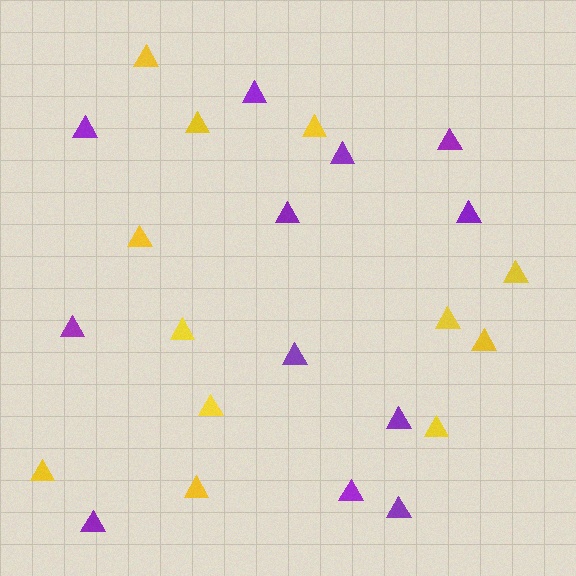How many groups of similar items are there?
There are 2 groups: one group of yellow triangles (12) and one group of purple triangles (12).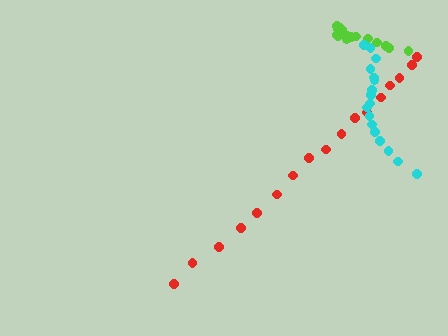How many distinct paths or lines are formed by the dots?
There are 3 distinct paths.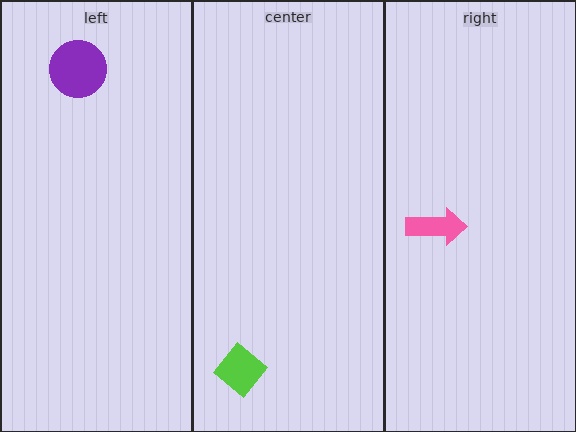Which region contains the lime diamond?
The center region.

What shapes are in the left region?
The purple circle.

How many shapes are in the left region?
1.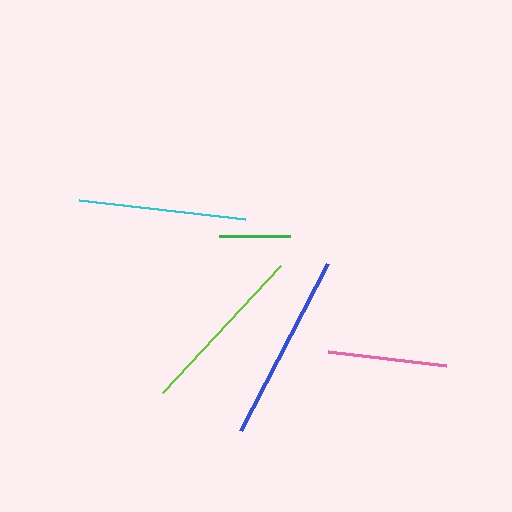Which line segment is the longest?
The blue line is the longest at approximately 188 pixels.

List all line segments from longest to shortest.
From longest to shortest: blue, lime, cyan, pink, green.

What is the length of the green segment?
The green segment is approximately 71 pixels long.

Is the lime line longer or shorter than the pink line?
The lime line is longer than the pink line.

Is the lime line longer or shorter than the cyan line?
The lime line is longer than the cyan line.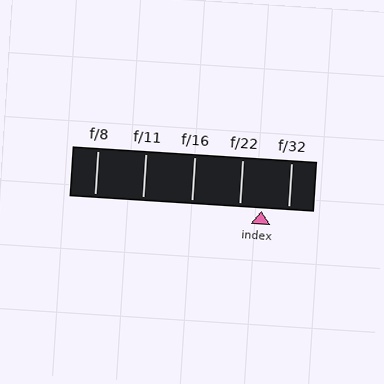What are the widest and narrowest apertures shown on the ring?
The widest aperture shown is f/8 and the narrowest is f/32.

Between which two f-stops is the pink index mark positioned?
The index mark is between f/22 and f/32.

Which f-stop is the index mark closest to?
The index mark is closest to f/22.